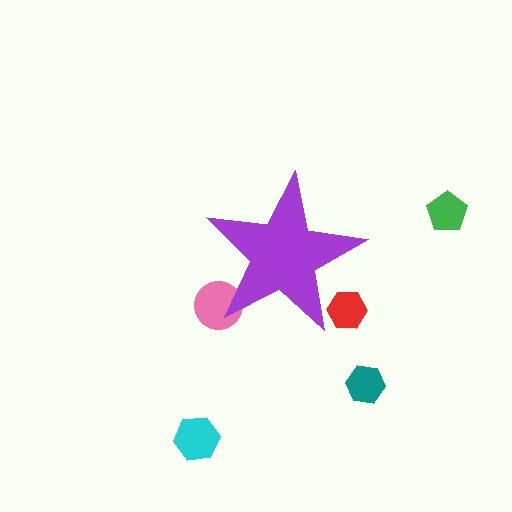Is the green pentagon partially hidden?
No, the green pentagon is fully visible.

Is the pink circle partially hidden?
Yes, the pink circle is partially hidden behind the purple star.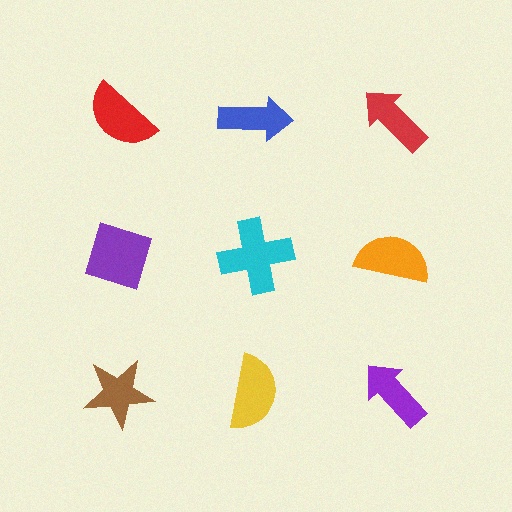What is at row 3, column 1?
A brown star.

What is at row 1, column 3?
A red arrow.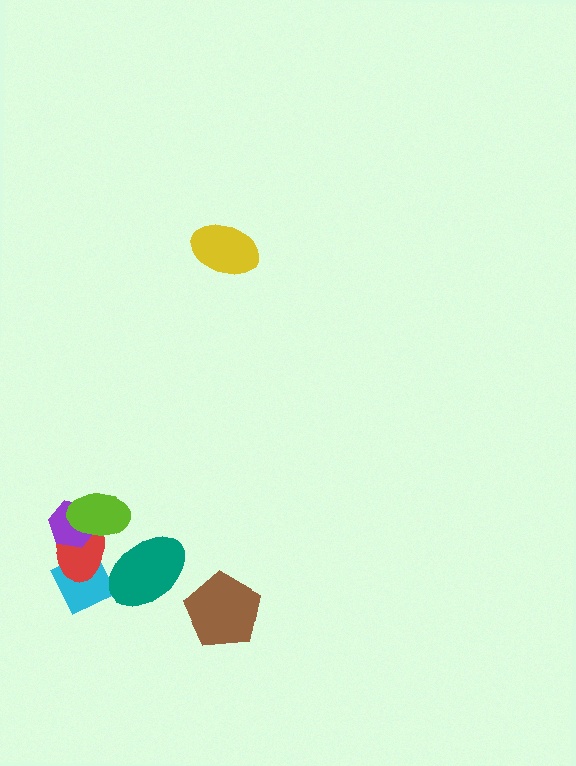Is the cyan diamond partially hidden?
Yes, it is partially covered by another shape.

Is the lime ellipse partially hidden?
No, no other shape covers it.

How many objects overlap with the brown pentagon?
0 objects overlap with the brown pentagon.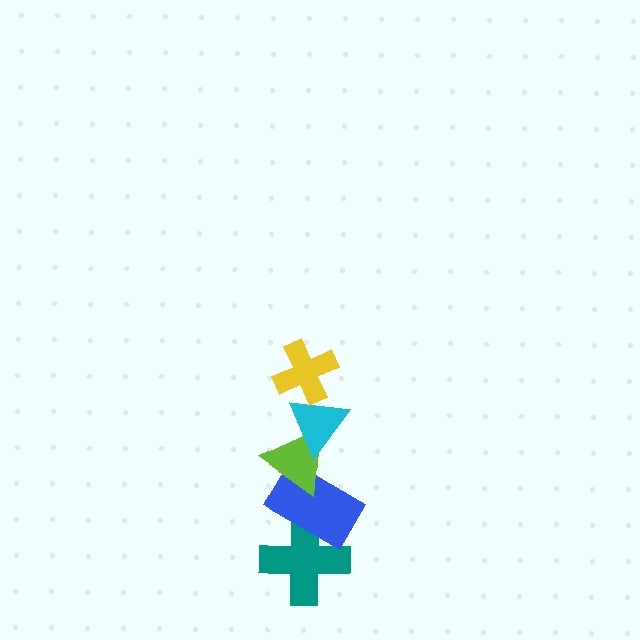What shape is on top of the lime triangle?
The cyan triangle is on top of the lime triangle.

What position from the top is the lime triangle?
The lime triangle is 3rd from the top.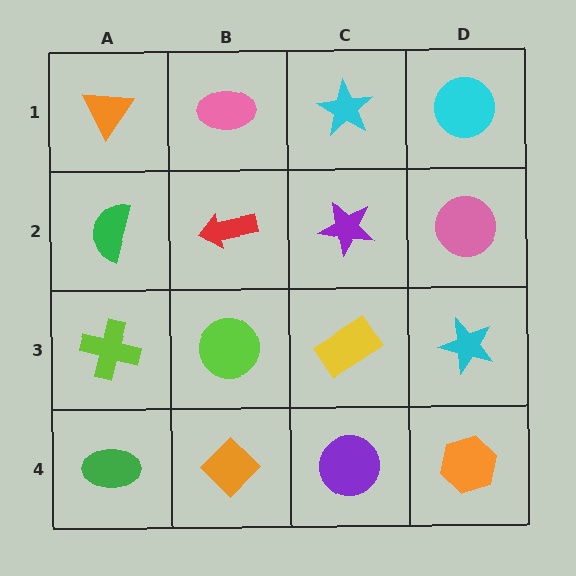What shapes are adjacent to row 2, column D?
A cyan circle (row 1, column D), a cyan star (row 3, column D), a purple star (row 2, column C).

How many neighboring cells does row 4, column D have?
2.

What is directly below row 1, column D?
A pink circle.